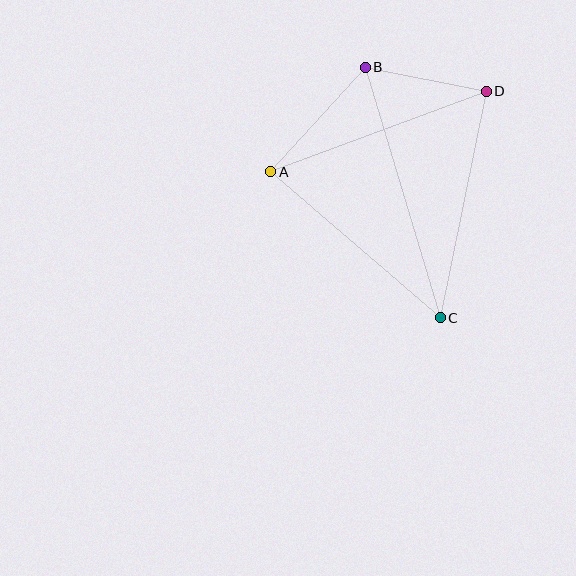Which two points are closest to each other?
Points B and D are closest to each other.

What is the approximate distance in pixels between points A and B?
The distance between A and B is approximately 141 pixels.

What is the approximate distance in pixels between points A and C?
The distance between A and C is approximately 224 pixels.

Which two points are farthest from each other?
Points B and C are farthest from each other.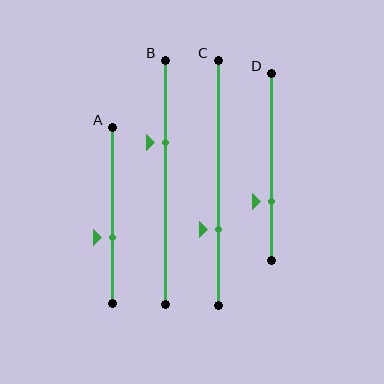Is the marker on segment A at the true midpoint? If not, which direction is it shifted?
No, the marker on segment A is shifted downward by about 13% of the segment length.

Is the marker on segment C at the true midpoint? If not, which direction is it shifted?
No, the marker on segment C is shifted downward by about 19% of the segment length.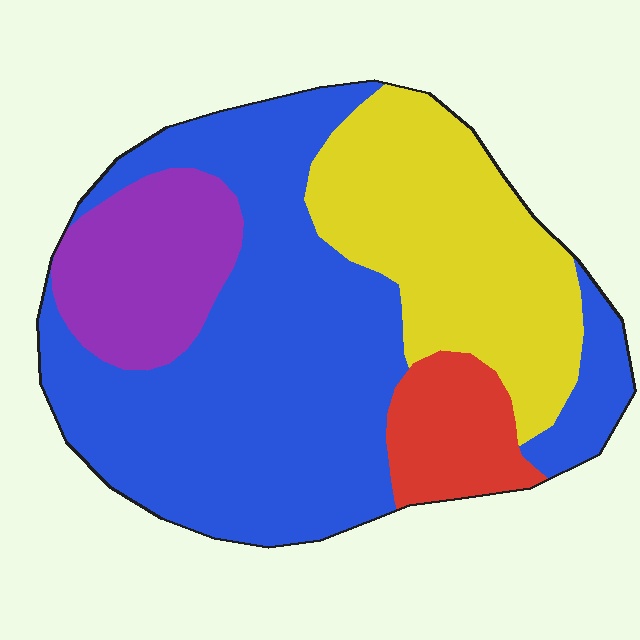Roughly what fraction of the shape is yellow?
Yellow takes up about one quarter (1/4) of the shape.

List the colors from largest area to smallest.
From largest to smallest: blue, yellow, purple, red.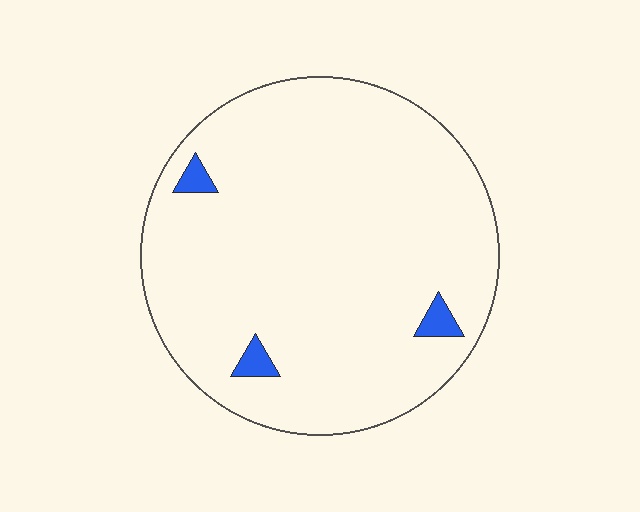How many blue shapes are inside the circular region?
3.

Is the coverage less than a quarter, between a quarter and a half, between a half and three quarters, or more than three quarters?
Less than a quarter.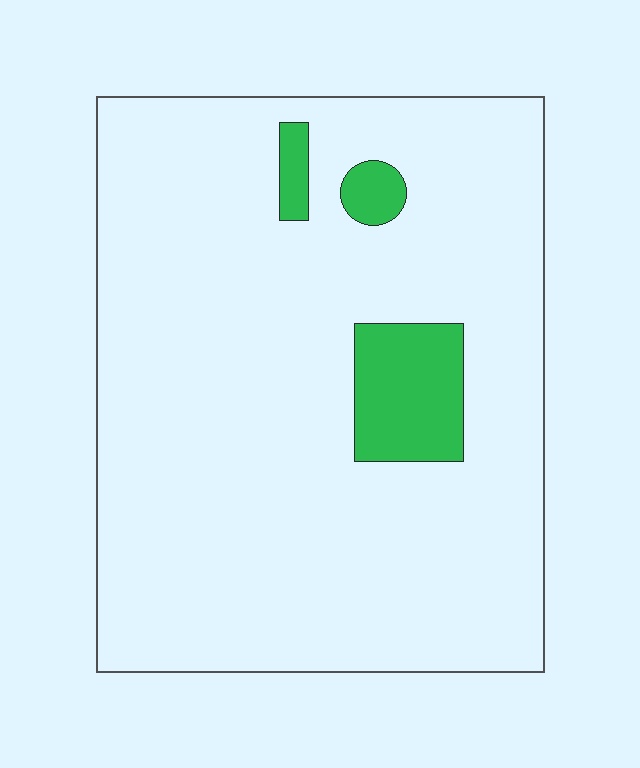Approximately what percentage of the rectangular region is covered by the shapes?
Approximately 10%.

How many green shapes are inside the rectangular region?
3.